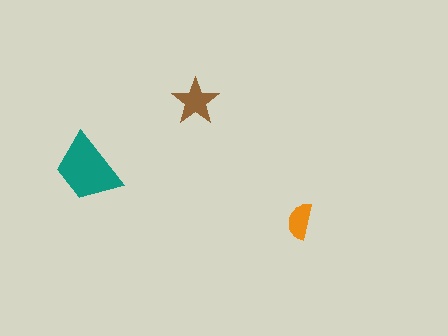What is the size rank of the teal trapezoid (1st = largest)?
1st.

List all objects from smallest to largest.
The orange semicircle, the brown star, the teal trapezoid.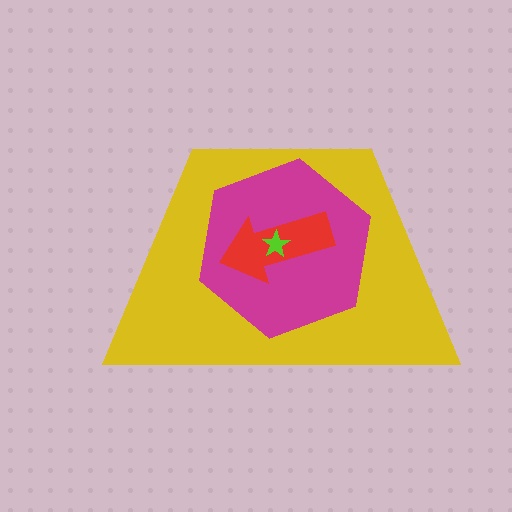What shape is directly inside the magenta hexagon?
The red arrow.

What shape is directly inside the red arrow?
The lime star.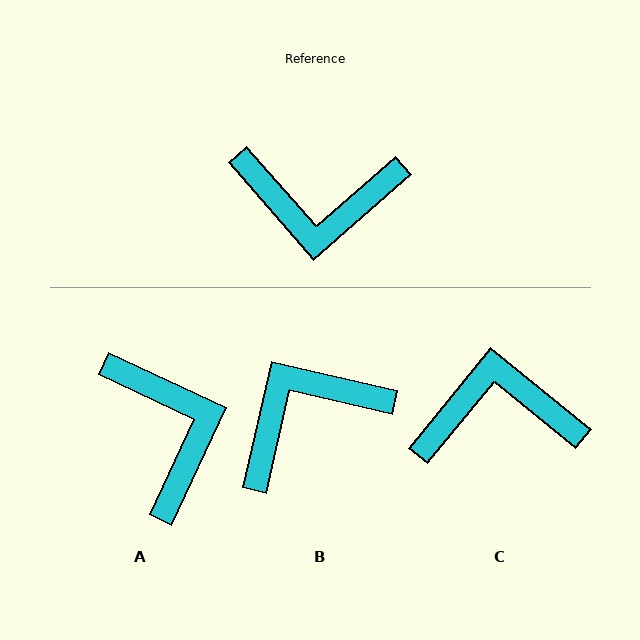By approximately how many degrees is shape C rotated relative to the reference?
Approximately 170 degrees clockwise.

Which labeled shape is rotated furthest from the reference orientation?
C, about 170 degrees away.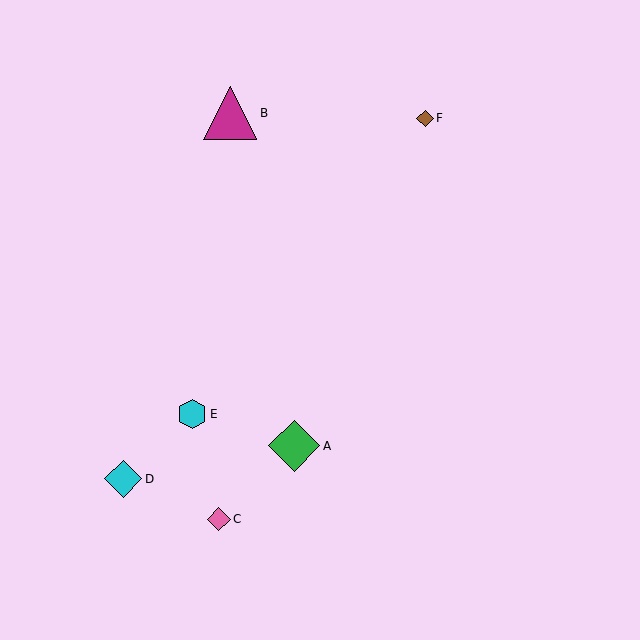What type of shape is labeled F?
Shape F is a brown diamond.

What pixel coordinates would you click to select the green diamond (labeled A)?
Click at (294, 446) to select the green diamond A.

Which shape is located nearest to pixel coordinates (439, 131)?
The brown diamond (labeled F) at (425, 119) is nearest to that location.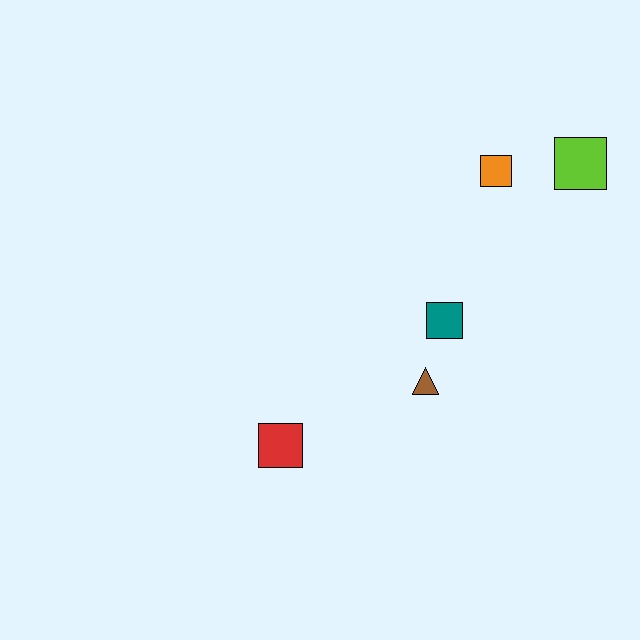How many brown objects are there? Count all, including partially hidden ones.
There is 1 brown object.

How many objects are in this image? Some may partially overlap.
There are 5 objects.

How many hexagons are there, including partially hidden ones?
There are no hexagons.